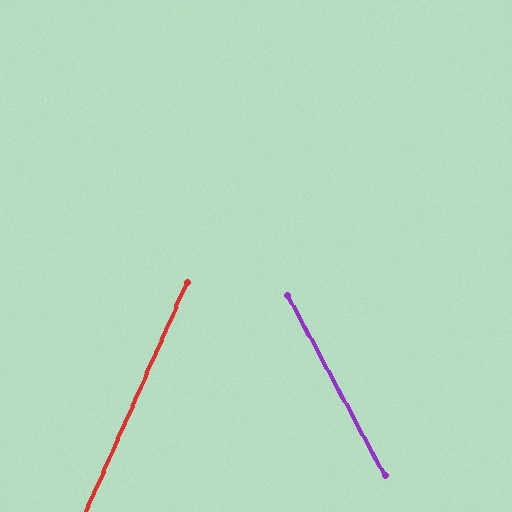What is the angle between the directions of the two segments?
Approximately 52 degrees.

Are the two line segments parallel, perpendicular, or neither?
Neither parallel nor perpendicular — they differ by about 52°.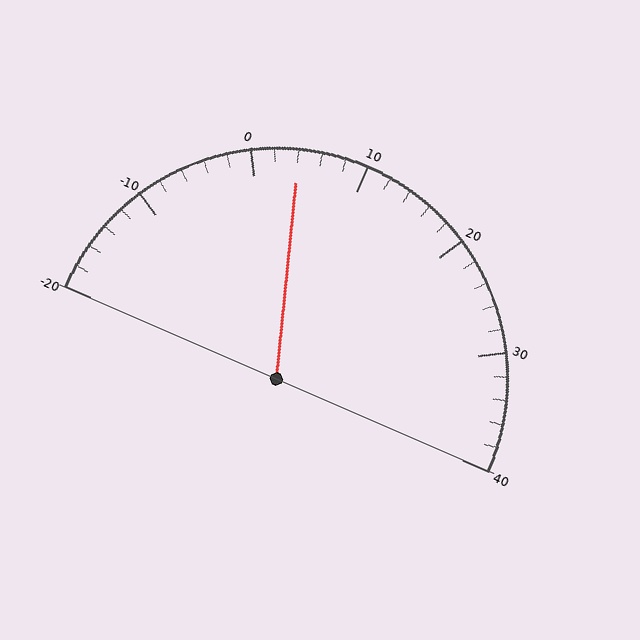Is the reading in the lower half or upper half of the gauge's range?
The reading is in the lower half of the range (-20 to 40).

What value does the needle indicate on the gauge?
The needle indicates approximately 4.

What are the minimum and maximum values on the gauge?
The gauge ranges from -20 to 40.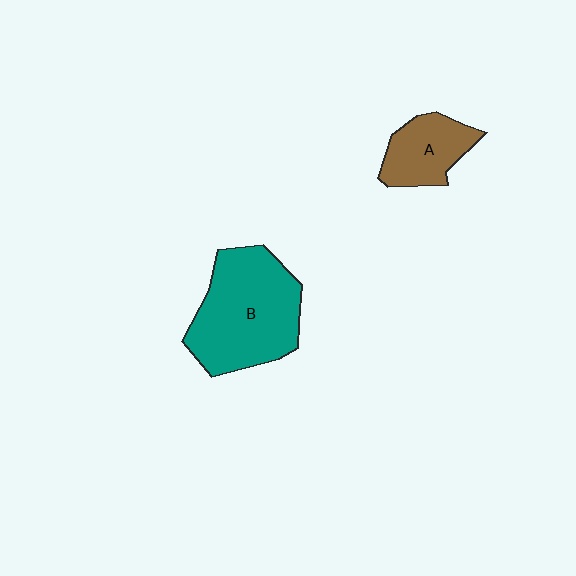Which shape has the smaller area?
Shape A (brown).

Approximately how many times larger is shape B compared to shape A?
Approximately 2.1 times.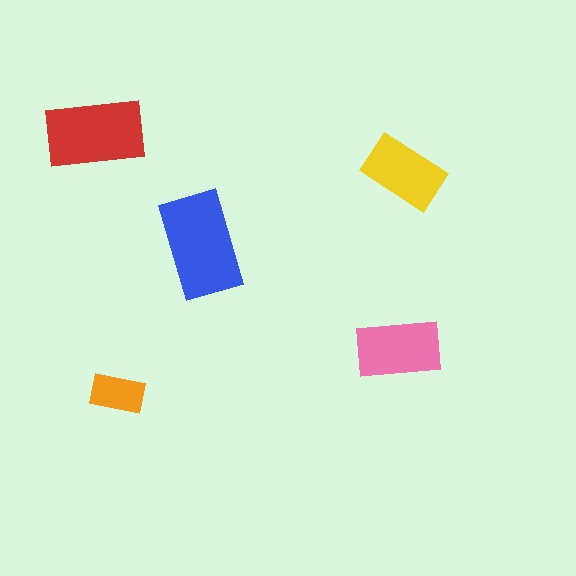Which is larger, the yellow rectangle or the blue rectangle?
The blue one.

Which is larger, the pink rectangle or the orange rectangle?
The pink one.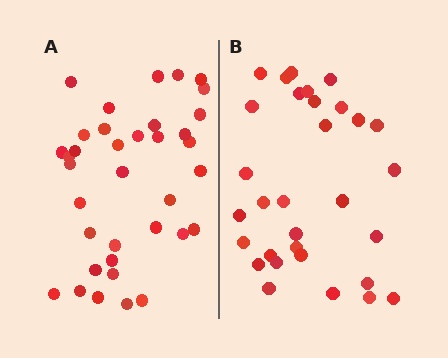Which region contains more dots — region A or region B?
Region A (the left region) has more dots.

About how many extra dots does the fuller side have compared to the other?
Region A has about 5 more dots than region B.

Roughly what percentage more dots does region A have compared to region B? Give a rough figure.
About 15% more.